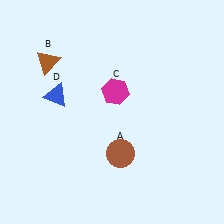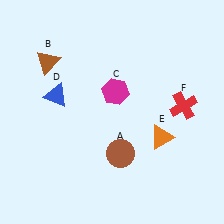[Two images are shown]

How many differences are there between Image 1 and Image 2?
There are 2 differences between the two images.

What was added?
An orange triangle (E), a red cross (F) were added in Image 2.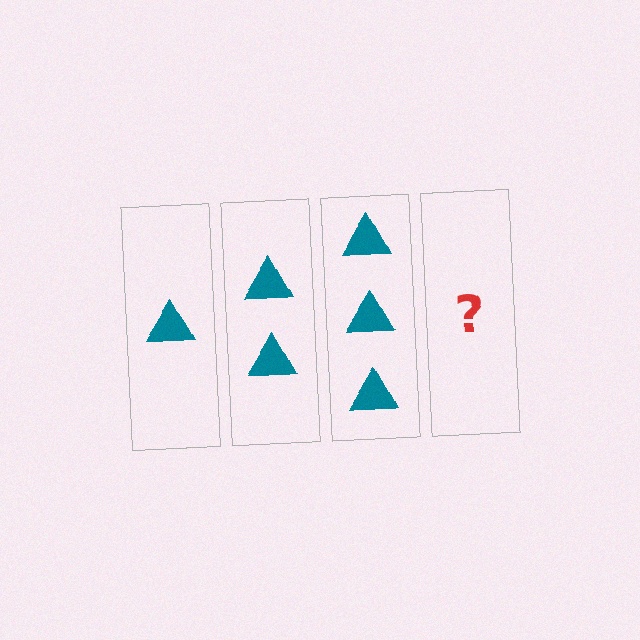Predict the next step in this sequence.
The next step is 4 triangles.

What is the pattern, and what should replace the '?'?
The pattern is that each step adds one more triangle. The '?' should be 4 triangles.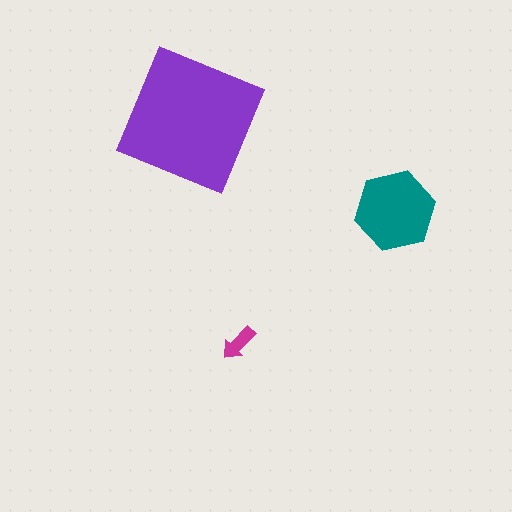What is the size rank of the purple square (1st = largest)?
1st.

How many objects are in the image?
There are 3 objects in the image.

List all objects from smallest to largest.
The magenta arrow, the teal hexagon, the purple square.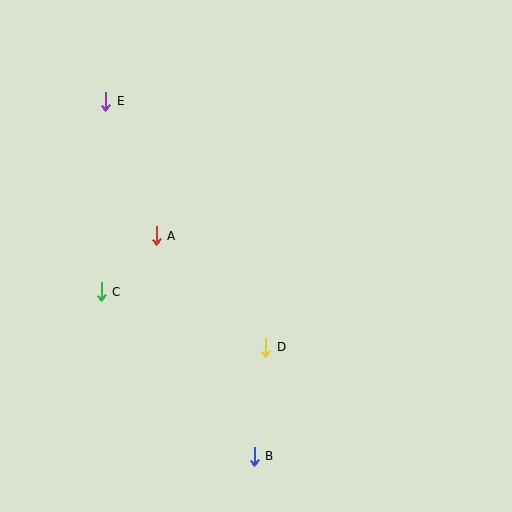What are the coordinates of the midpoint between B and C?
The midpoint between B and C is at (178, 374).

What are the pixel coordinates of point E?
Point E is at (106, 101).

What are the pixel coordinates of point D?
Point D is at (266, 348).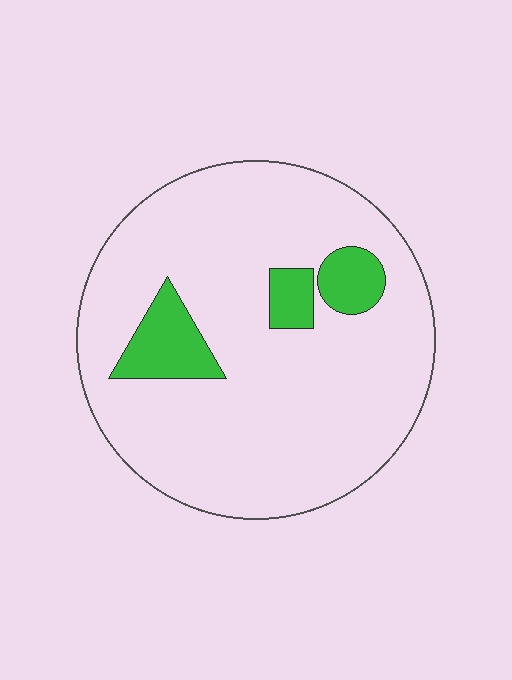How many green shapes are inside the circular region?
3.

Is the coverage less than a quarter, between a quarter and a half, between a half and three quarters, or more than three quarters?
Less than a quarter.